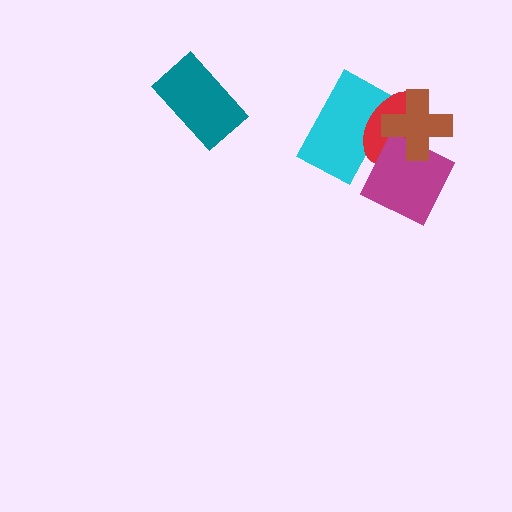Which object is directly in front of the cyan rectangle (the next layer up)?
The red ellipse is directly in front of the cyan rectangle.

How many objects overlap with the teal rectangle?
0 objects overlap with the teal rectangle.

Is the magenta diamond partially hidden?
Yes, it is partially covered by another shape.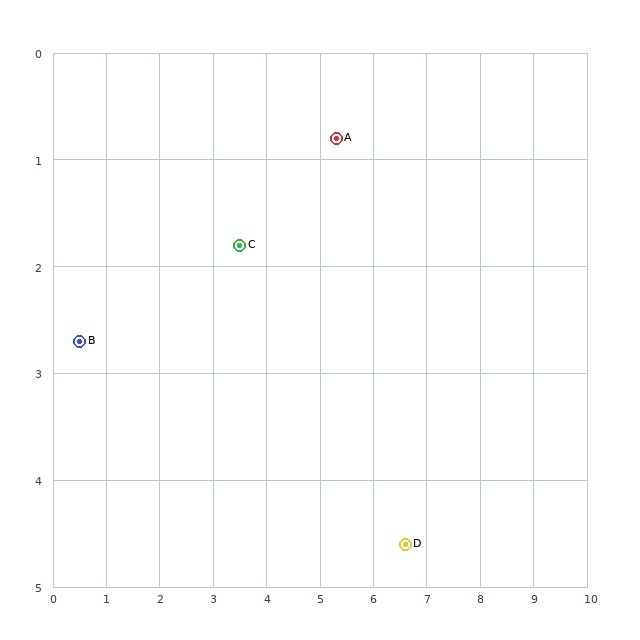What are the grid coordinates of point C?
Point C is at approximately (3.5, 1.8).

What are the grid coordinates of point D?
Point D is at approximately (6.6, 4.6).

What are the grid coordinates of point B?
Point B is at approximately (0.5, 2.7).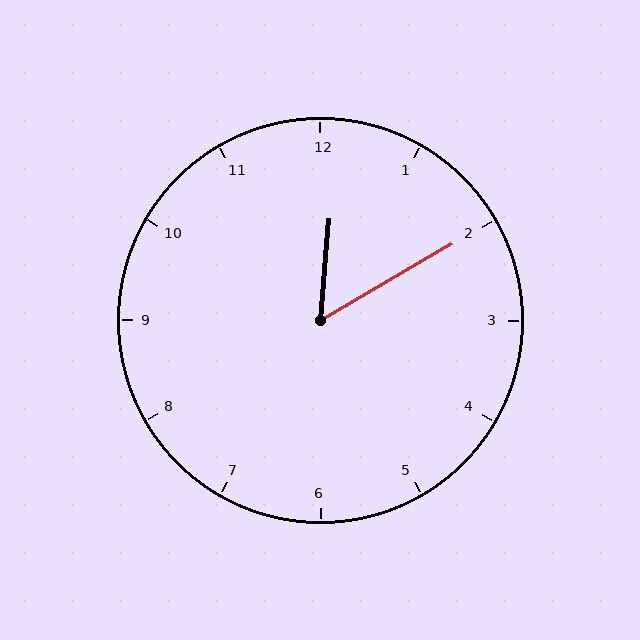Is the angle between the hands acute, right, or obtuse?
It is acute.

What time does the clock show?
12:10.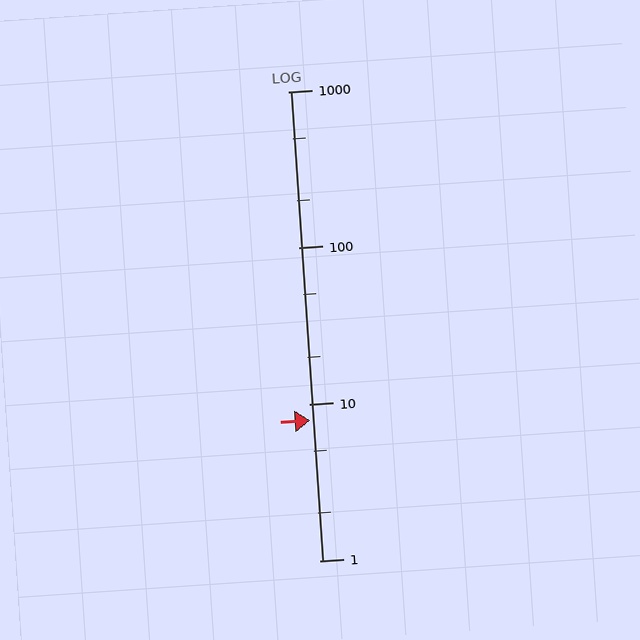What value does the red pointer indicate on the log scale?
The pointer indicates approximately 7.9.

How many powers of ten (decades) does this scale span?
The scale spans 3 decades, from 1 to 1000.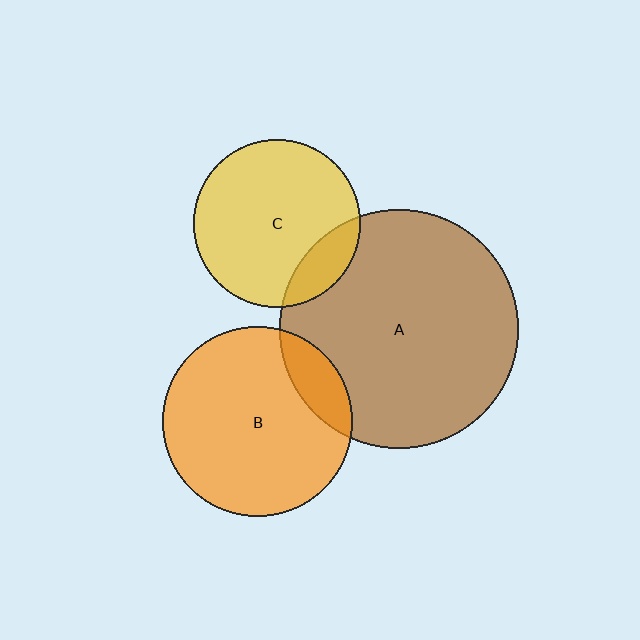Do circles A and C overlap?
Yes.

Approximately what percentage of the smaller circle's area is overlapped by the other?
Approximately 15%.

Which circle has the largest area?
Circle A (brown).